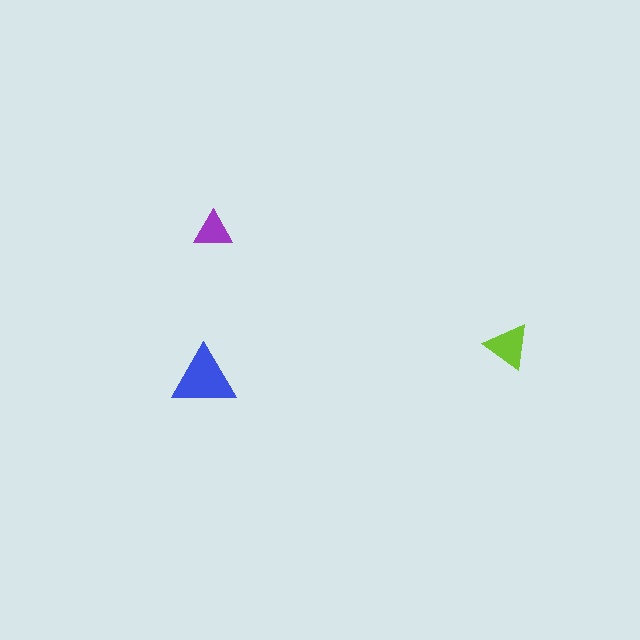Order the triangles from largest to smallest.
the blue one, the lime one, the purple one.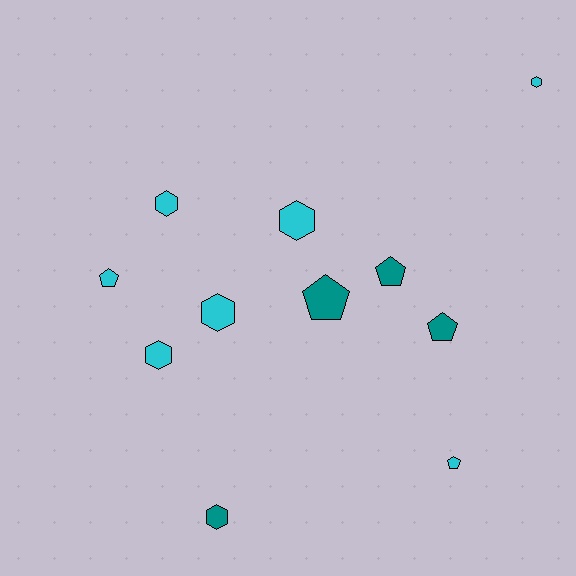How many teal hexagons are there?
There is 1 teal hexagon.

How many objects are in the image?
There are 11 objects.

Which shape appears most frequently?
Hexagon, with 6 objects.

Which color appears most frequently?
Cyan, with 7 objects.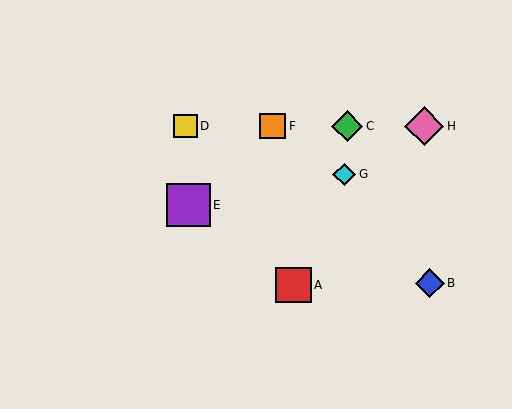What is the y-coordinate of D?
Object D is at y≈126.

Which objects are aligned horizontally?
Objects C, D, F, H are aligned horizontally.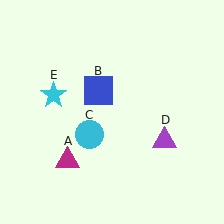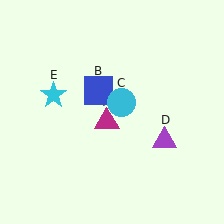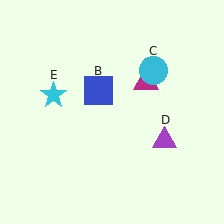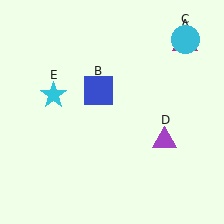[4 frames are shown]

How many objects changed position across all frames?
2 objects changed position: magenta triangle (object A), cyan circle (object C).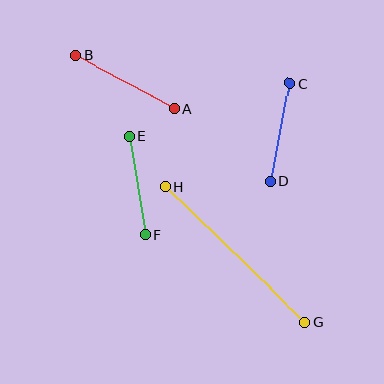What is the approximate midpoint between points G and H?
The midpoint is at approximately (235, 254) pixels.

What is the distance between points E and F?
The distance is approximately 100 pixels.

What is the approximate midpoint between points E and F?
The midpoint is at approximately (137, 185) pixels.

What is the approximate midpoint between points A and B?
The midpoint is at approximately (125, 82) pixels.